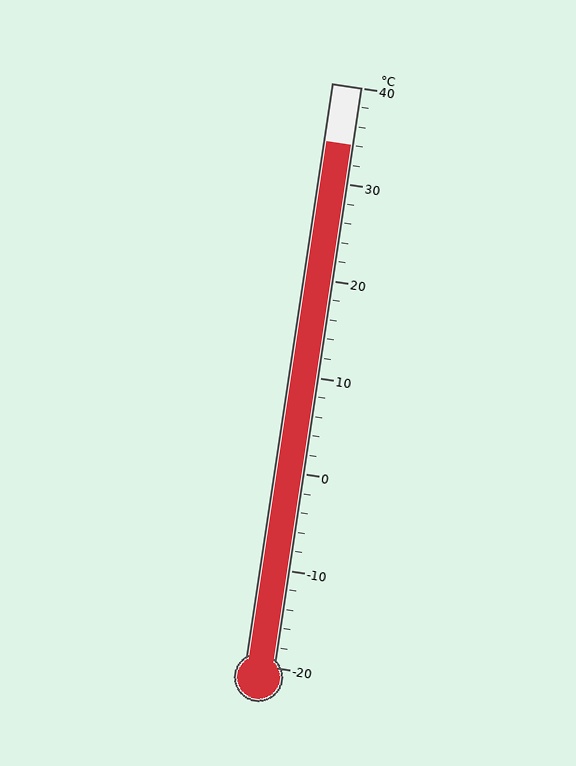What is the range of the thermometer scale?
The thermometer scale ranges from -20°C to 40°C.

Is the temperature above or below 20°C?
The temperature is above 20°C.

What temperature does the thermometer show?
The thermometer shows approximately 34°C.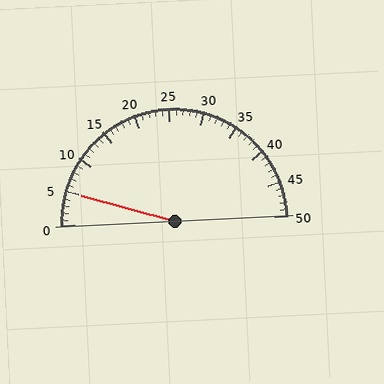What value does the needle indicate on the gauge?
The needle indicates approximately 5.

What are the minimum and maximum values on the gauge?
The gauge ranges from 0 to 50.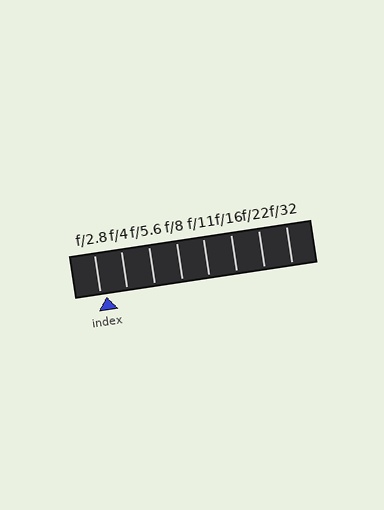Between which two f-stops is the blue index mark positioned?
The index mark is between f/2.8 and f/4.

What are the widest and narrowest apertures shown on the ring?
The widest aperture shown is f/2.8 and the narrowest is f/32.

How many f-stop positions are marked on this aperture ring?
There are 8 f-stop positions marked.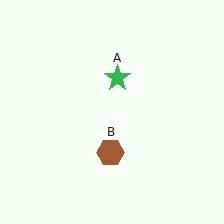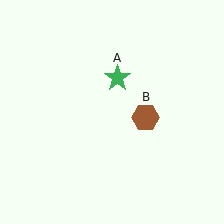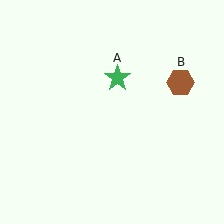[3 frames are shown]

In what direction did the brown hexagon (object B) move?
The brown hexagon (object B) moved up and to the right.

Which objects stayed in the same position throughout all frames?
Green star (object A) remained stationary.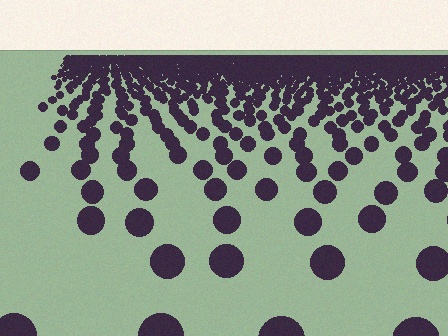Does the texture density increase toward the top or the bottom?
Density increases toward the top.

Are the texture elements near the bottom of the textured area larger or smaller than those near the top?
Larger. Near the bottom, elements are closer to the viewer and appear at a bigger on-screen size.